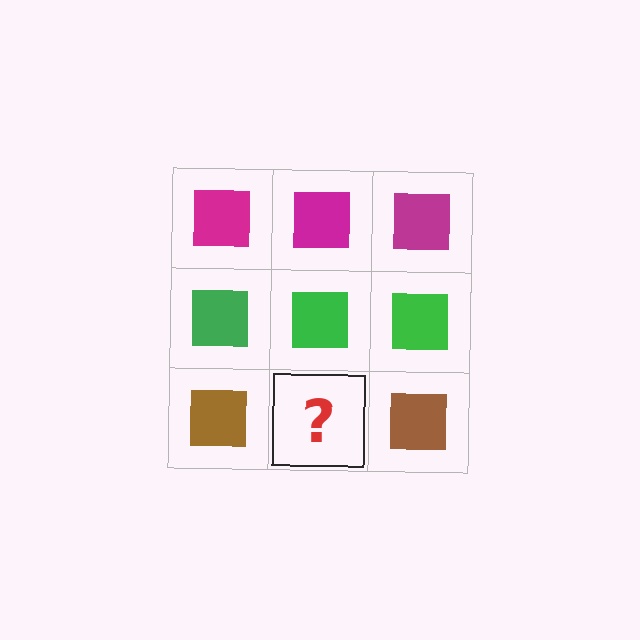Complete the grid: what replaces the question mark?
The question mark should be replaced with a brown square.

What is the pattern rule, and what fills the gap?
The rule is that each row has a consistent color. The gap should be filled with a brown square.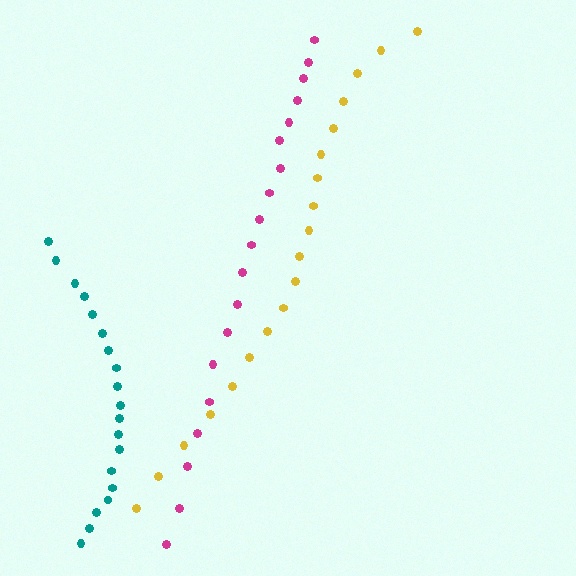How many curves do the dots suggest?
There are 3 distinct paths.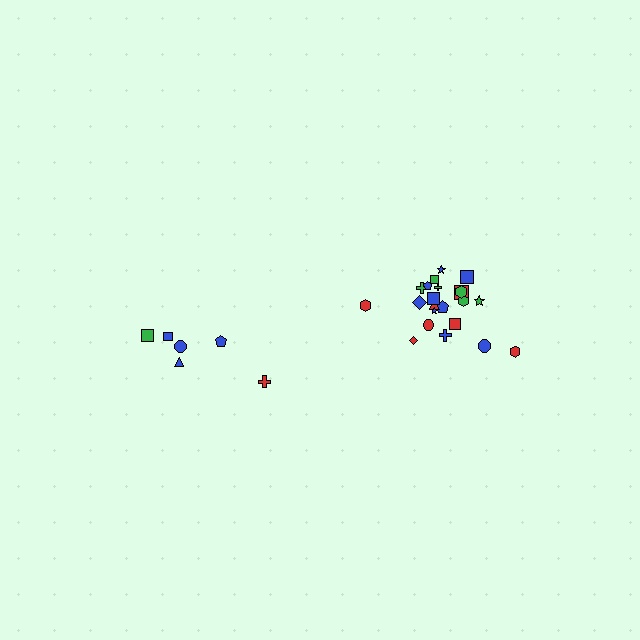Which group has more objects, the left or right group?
The right group.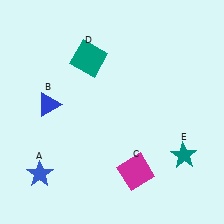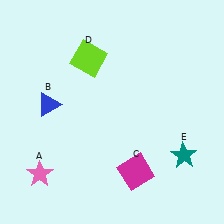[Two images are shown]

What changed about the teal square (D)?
In Image 1, D is teal. In Image 2, it changed to lime.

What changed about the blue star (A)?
In Image 1, A is blue. In Image 2, it changed to pink.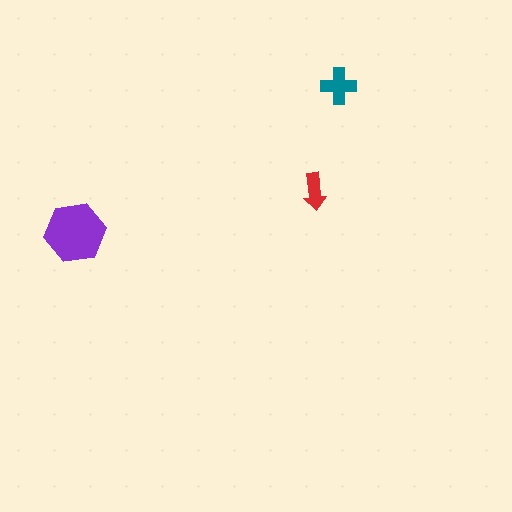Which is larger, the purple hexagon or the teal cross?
The purple hexagon.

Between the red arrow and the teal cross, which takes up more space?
The teal cross.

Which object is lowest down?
The purple hexagon is bottommost.